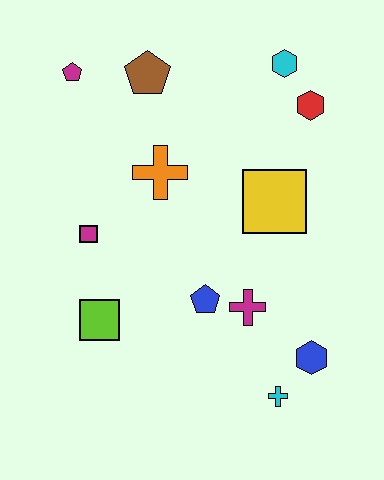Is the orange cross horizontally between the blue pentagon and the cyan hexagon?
No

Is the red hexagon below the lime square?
No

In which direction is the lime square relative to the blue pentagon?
The lime square is to the left of the blue pentagon.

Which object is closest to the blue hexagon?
The cyan cross is closest to the blue hexagon.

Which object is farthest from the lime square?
The cyan hexagon is farthest from the lime square.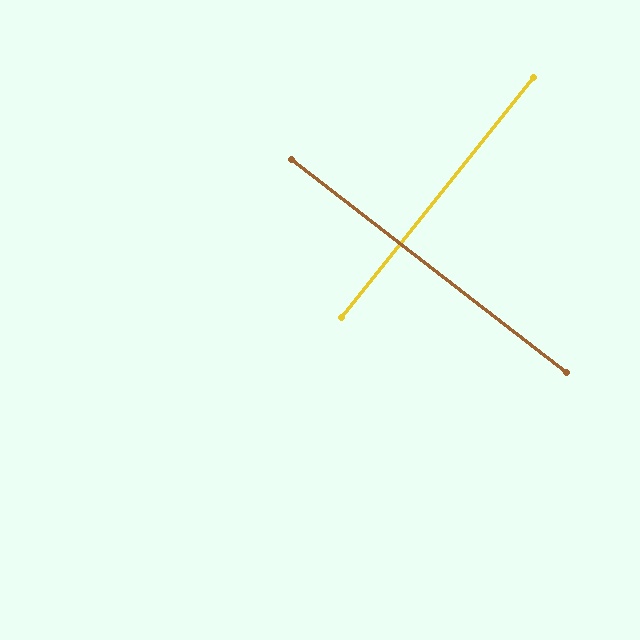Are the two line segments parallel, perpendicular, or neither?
Perpendicular — they meet at approximately 89°.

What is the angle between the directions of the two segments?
Approximately 89 degrees.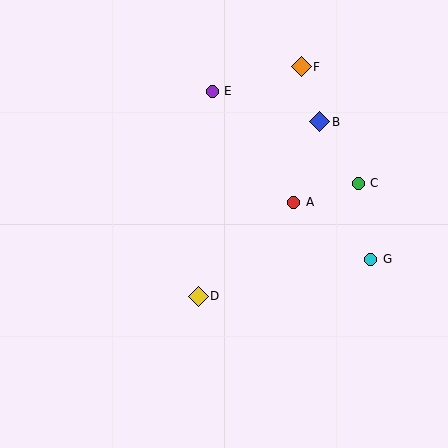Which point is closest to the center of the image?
Point A at (294, 202) is closest to the center.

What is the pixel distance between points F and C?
The distance between F and C is 130 pixels.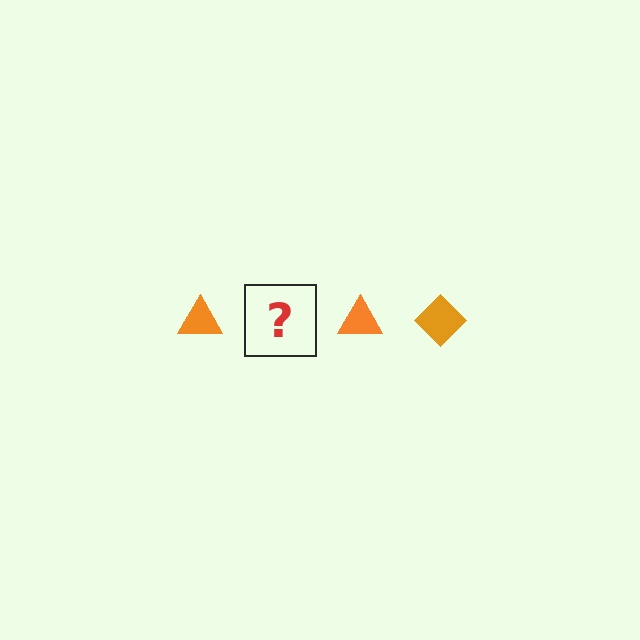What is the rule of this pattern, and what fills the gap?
The rule is that the pattern cycles through triangle, diamond shapes in orange. The gap should be filled with an orange diamond.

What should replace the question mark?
The question mark should be replaced with an orange diamond.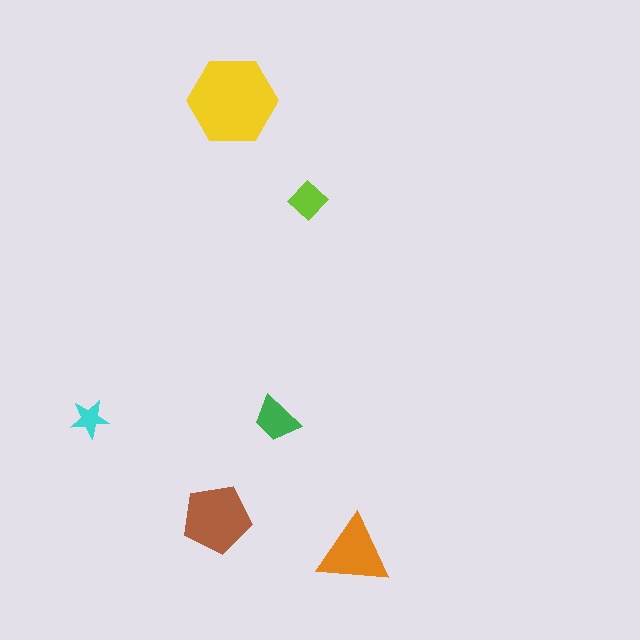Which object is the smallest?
The cyan star.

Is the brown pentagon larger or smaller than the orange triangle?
Larger.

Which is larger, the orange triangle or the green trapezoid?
The orange triangle.